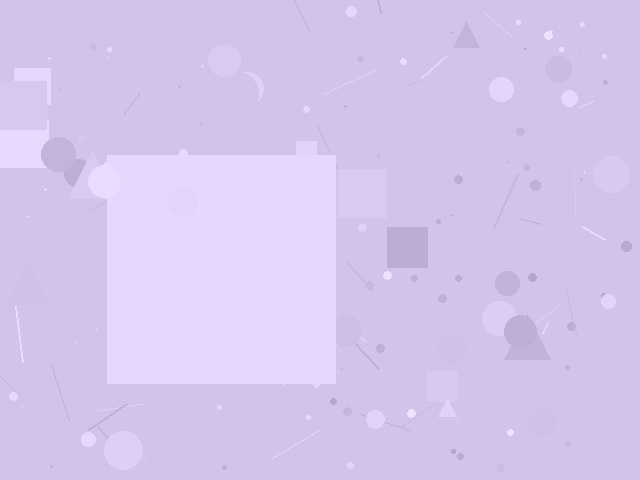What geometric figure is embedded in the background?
A square is embedded in the background.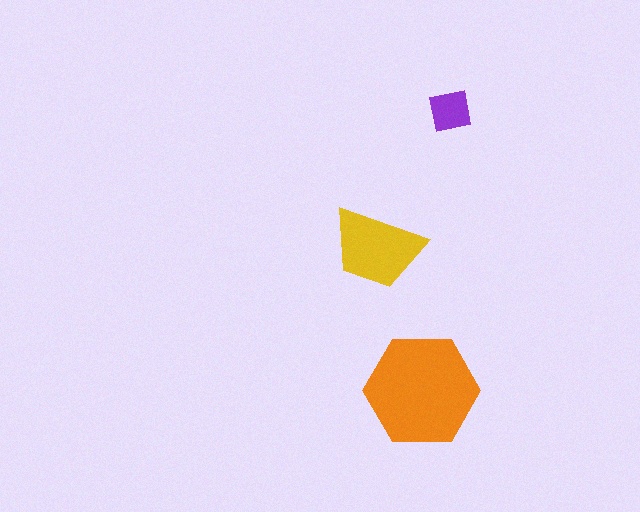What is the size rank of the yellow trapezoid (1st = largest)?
2nd.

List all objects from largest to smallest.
The orange hexagon, the yellow trapezoid, the purple square.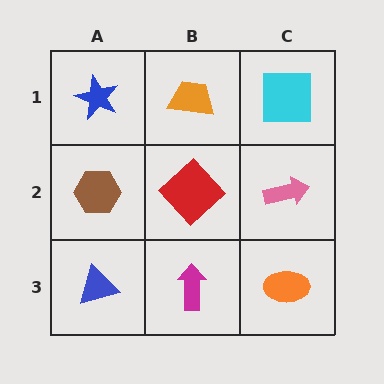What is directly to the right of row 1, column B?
A cyan square.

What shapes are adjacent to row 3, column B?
A red diamond (row 2, column B), a blue triangle (row 3, column A), an orange ellipse (row 3, column C).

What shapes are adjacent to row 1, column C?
A pink arrow (row 2, column C), an orange trapezoid (row 1, column B).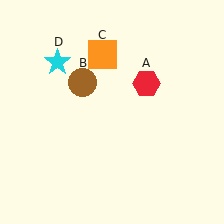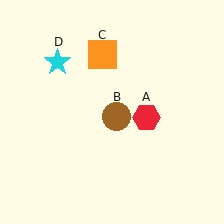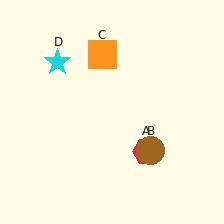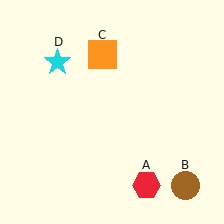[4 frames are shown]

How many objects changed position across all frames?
2 objects changed position: red hexagon (object A), brown circle (object B).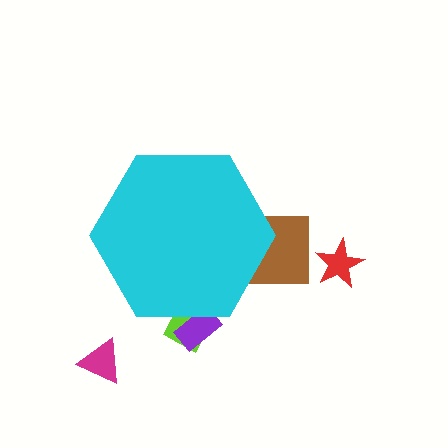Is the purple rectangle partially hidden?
Yes, the purple rectangle is partially hidden behind the cyan hexagon.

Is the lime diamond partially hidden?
Yes, the lime diamond is partially hidden behind the cyan hexagon.